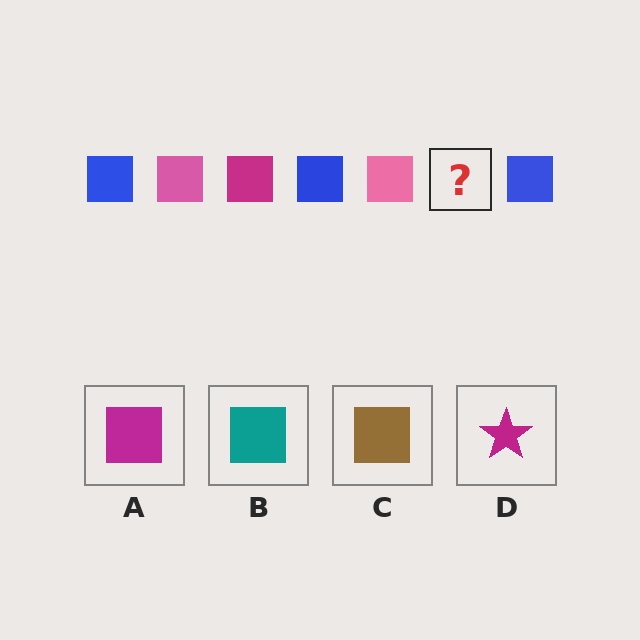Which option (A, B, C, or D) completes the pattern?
A.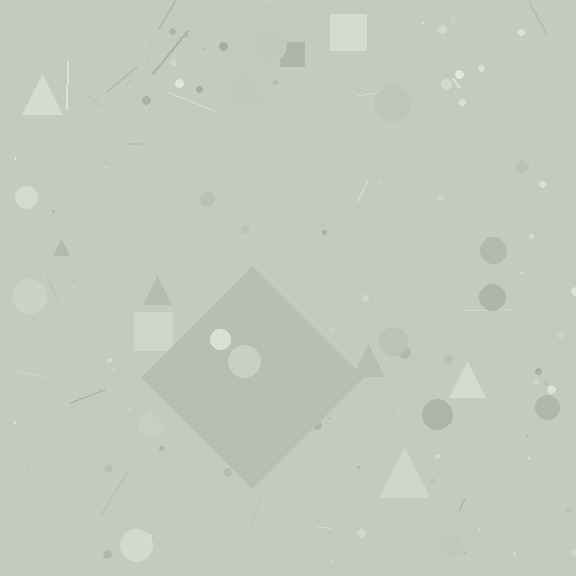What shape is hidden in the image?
A diamond is hidden in the image.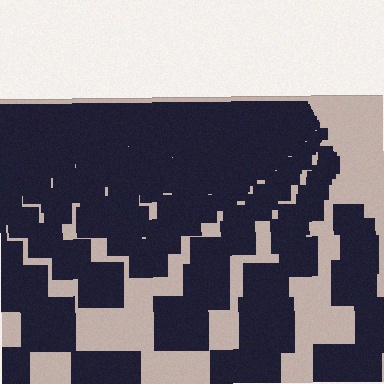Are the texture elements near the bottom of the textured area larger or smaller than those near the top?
Larger. Near the bottom, elements are closer to the viewer and appear at a bigger on-screen size.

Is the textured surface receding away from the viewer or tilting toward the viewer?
The surface is receding away from the viewer. Texture elements get smaller and denser toward the top.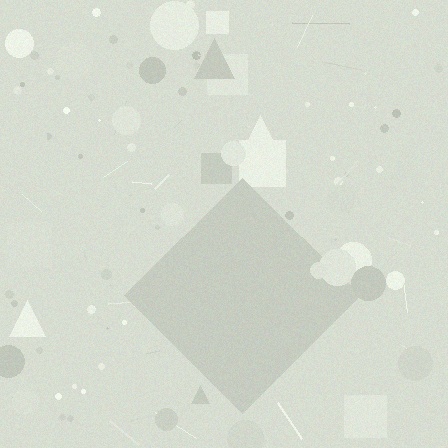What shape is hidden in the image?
A diamond is hidden in the image.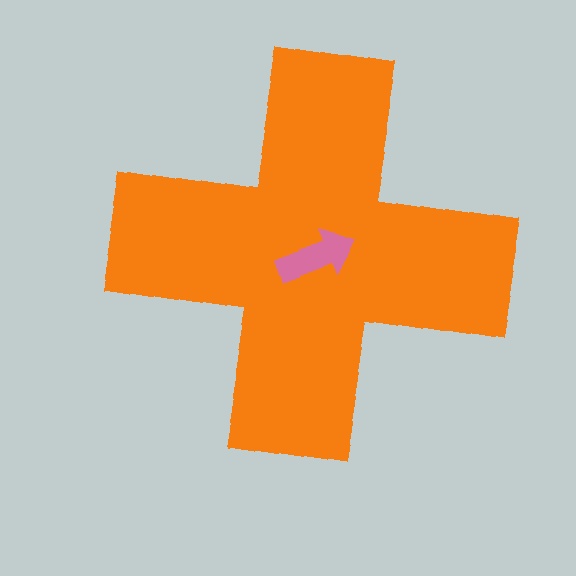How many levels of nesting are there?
2.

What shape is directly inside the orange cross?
The pink arrow.